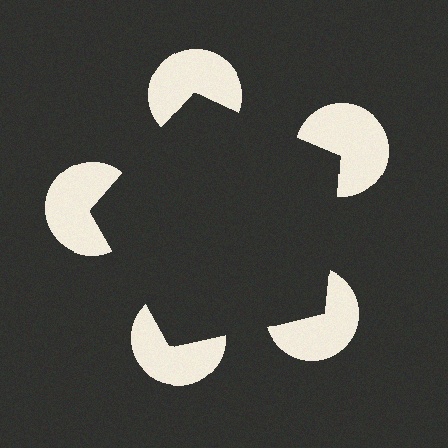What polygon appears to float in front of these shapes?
An illusory pentagon — its edges are inferred from the aligned wedge cuts in the pac-man discs, not physically drawn.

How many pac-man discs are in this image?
There are 5 — one at each vertex of the illusory pentagon.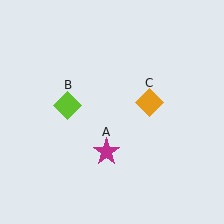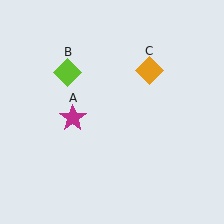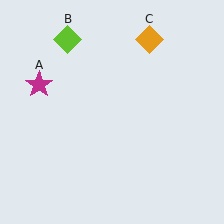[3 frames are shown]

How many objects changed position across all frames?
3 objects changed position: magenta star (object A), lime diamond (object B), orange diamond (object C).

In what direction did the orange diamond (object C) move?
The orange diamond (object C) moved up.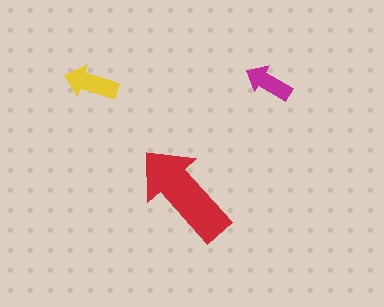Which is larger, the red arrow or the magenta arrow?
The red one.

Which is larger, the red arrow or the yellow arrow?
The red one.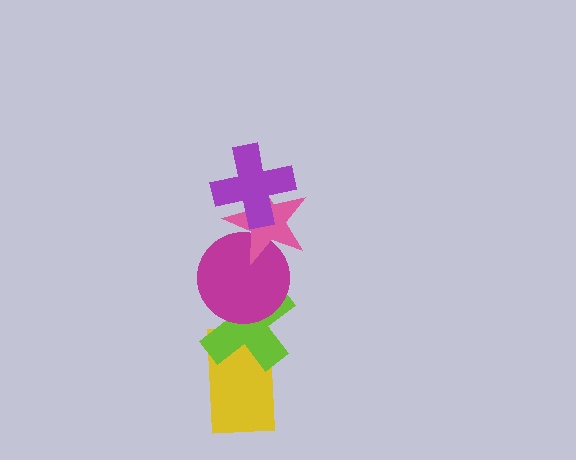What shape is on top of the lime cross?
The magenta circle is on top of the lime cross.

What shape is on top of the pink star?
The purple cross is on top of the pink star.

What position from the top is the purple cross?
The purple cross is 1st from the top.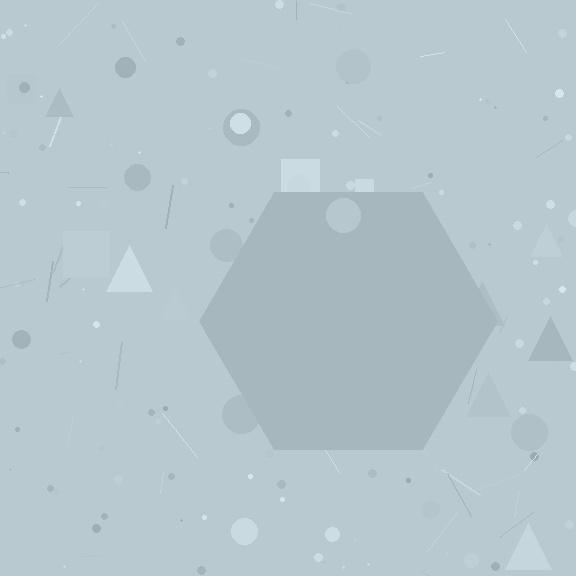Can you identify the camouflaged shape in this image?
The camouflaged shape is a hexagon.